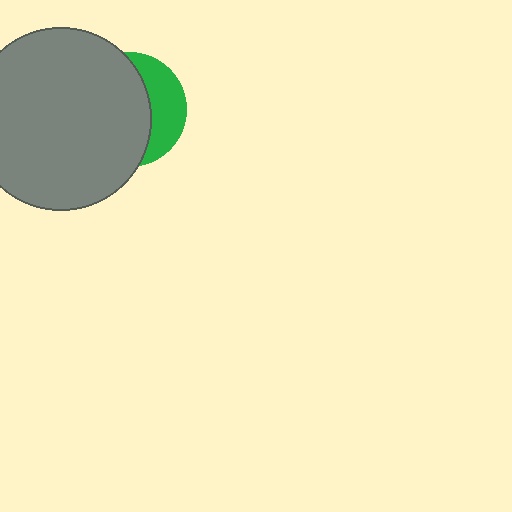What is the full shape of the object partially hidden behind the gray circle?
The partially hidden object is a green circle.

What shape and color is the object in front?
The object in front is a gray circle.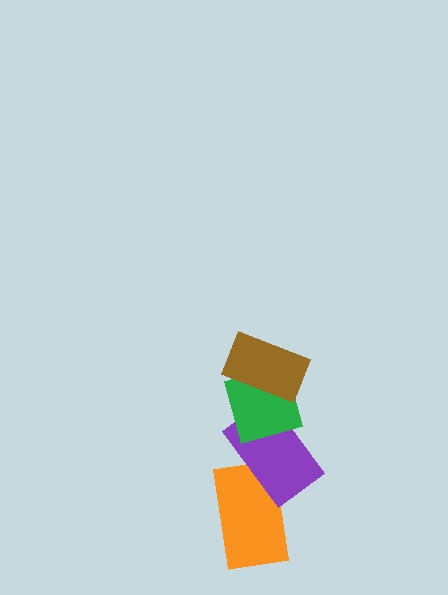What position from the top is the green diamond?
The green diamond is 2nd from the top.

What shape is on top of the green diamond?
The brown rectangle is on top of the green diamond.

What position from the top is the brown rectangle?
The brown rectangle is 1st from the top.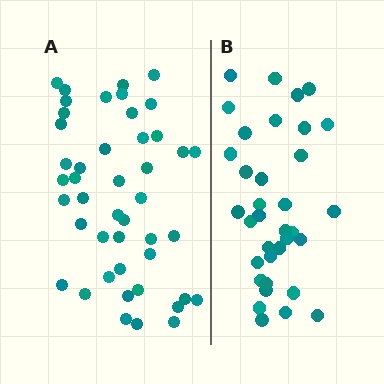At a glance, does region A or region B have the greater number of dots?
Region A (the left region) has more dots.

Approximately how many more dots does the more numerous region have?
Region A has roughly 10 or so more dots than region B.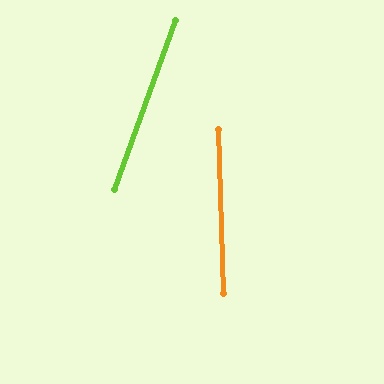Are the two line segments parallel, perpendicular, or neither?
Neither parallel nor perpendicular — they differ by about 22°.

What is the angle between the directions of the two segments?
Approximately 22 degrees.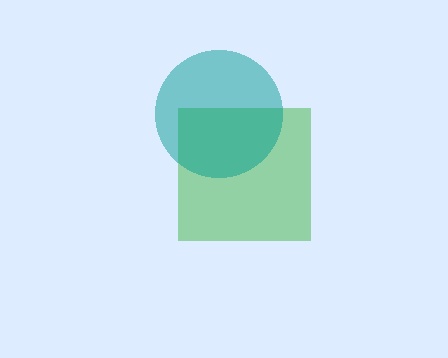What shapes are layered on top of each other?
The layered shapes are: a green square, a teal circle.